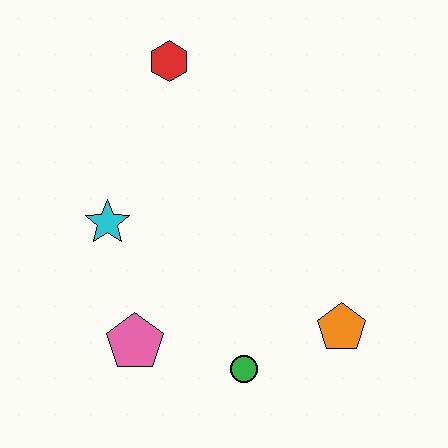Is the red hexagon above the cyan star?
Yes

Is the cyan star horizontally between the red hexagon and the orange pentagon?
No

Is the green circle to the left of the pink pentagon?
No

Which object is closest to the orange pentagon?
The green circle is closest to the orange pentagon.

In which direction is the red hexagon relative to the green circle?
The red hexagon is above the green circle.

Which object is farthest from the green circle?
The red hexagon is farthest from the green circle.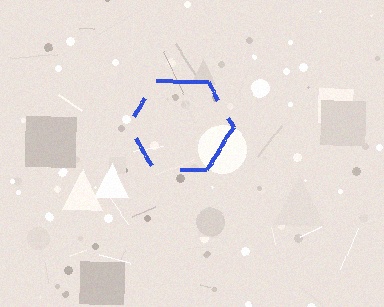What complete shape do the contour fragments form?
The contour fragments form a hexagon.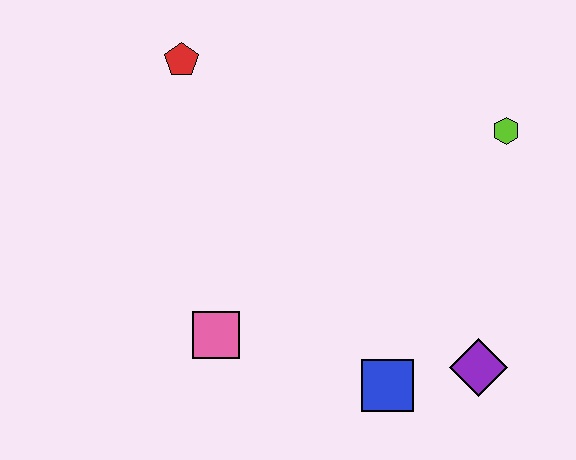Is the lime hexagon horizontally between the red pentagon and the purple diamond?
No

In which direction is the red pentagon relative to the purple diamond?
The red pentagon is above the purple diamond.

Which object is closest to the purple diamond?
The blue square is closest to the purple diamond.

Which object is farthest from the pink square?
The lime hexagon is farthest from the pink square.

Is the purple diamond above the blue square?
Yes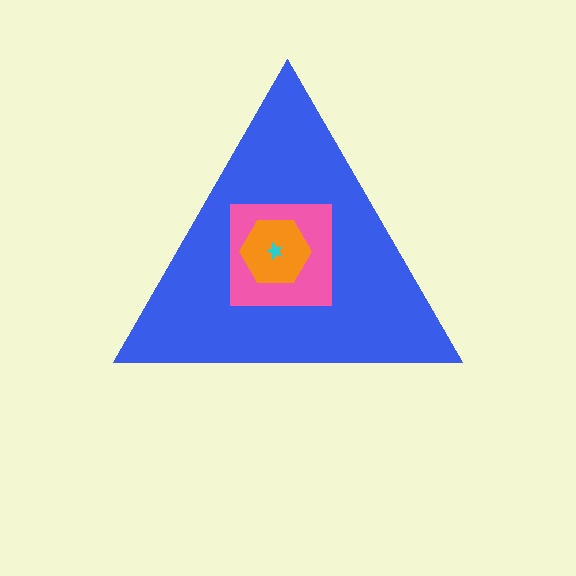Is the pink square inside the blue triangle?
Yes.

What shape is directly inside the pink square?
The orange hexagon.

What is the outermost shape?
The blue triangle.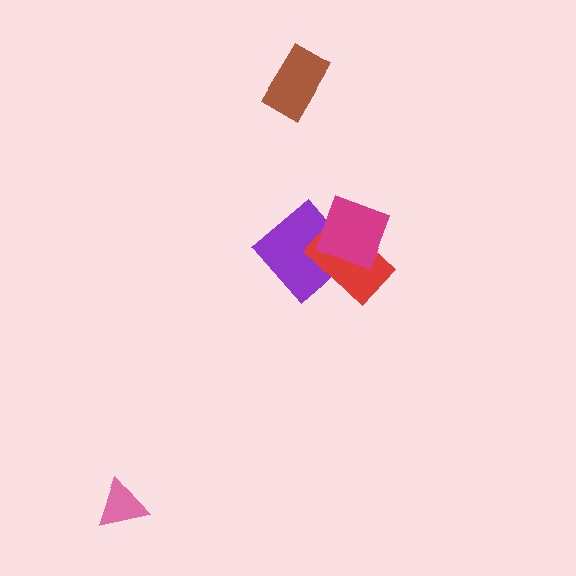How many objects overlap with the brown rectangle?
0 objects overlap with the brown rectangle.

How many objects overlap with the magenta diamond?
2 objects overlap with the magenta diamond.